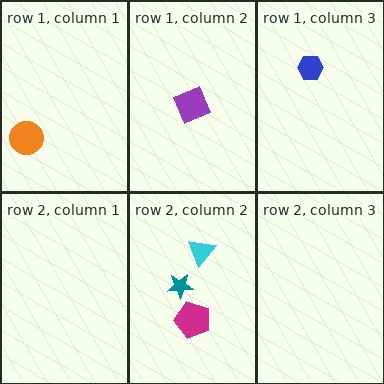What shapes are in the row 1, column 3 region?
The blue hexagon.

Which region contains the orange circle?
The row 1, column 1 region.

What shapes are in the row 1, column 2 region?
The purple diamond.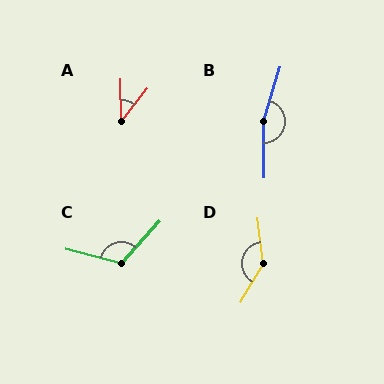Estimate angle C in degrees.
Approximately 118 degrees.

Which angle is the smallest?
A, at approximately 38 degrees.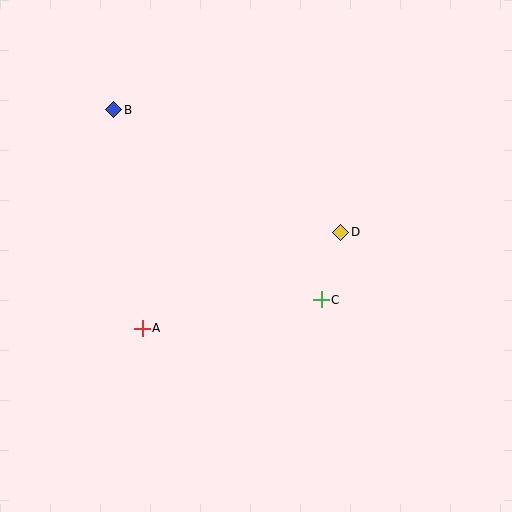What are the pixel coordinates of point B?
Point B is at (114, 110).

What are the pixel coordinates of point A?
Point A is at (142, 328).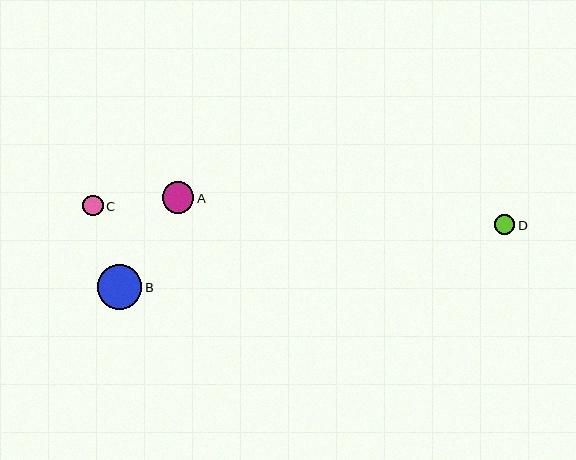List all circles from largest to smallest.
From largest to smallest: B, A, C, D.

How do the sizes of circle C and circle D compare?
Circle C and circle D are approximately the same size.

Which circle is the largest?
Circle B is the largest with a size of approximately 44 pixels.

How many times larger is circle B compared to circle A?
Circle B is approximately 1.4 times the size of circle A.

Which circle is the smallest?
Circle D is the smallest with a size of approximately 20 pixels.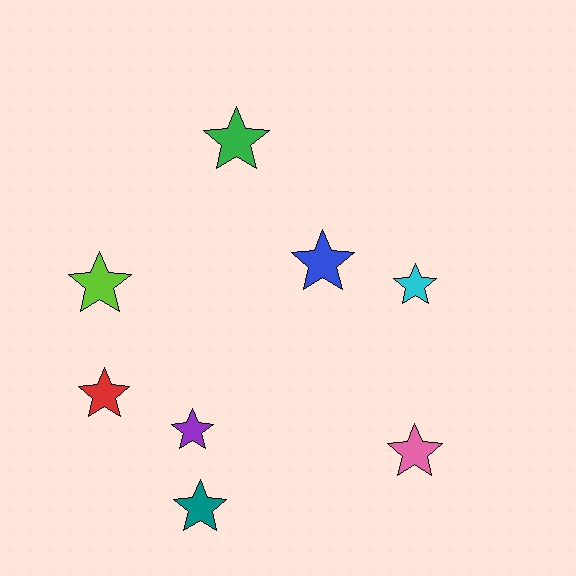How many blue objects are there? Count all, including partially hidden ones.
There is 1 blue object.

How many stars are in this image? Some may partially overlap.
There are 8 stars.